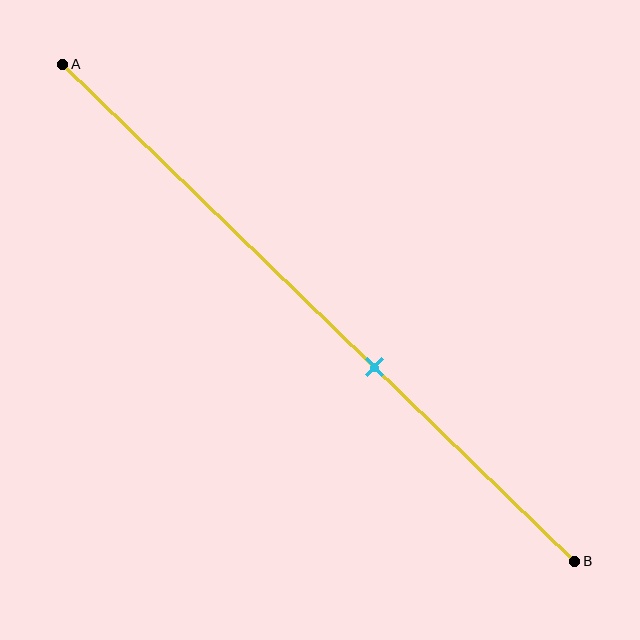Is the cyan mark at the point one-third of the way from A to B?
No, the mark is at about 60% from A, not at the 33% one-third point.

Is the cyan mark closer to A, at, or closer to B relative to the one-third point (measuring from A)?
The cyan mark is closer to point B than the one-third point of segment AB.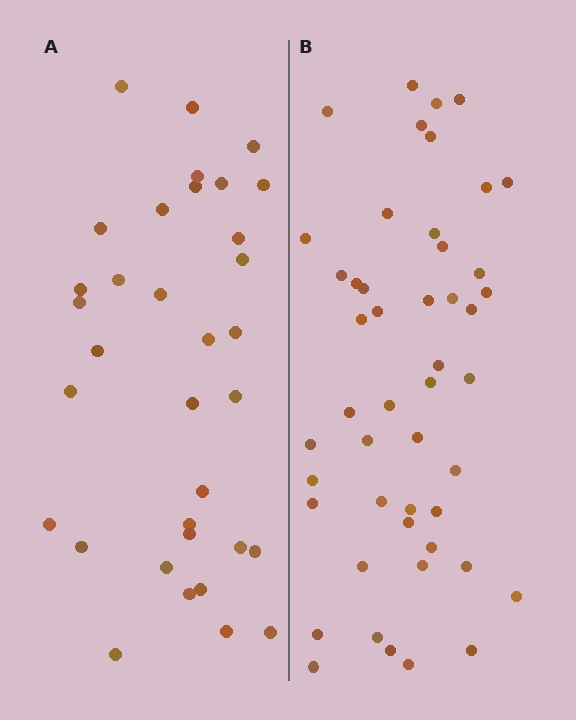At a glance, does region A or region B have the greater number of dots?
Region B (the right region) has more dots.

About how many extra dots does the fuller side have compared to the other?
Region B has approximately 15 more dots than region A.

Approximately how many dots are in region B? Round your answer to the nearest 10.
About 50 dots. (The exact count is 48, which rounds to 50.)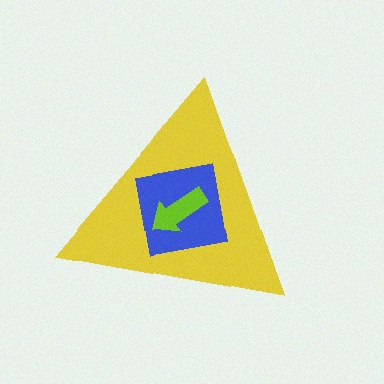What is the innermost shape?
The lime arrow.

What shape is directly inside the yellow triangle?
The blue square.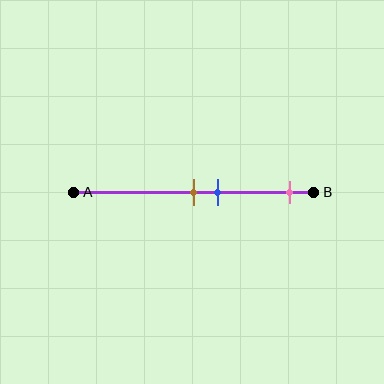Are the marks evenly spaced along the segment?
No, the marks are not evenly spaced.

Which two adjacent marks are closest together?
The brown and blue marks are the closest adjacent pair.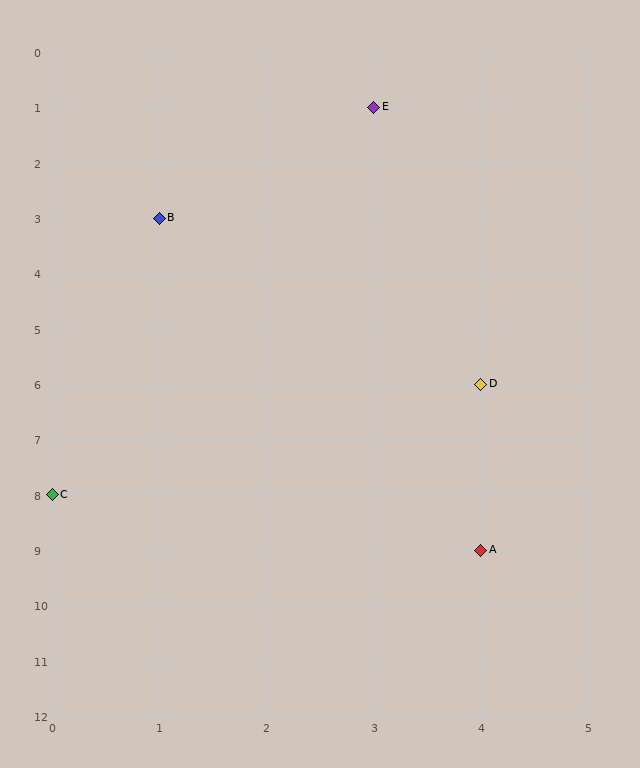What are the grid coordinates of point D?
Point D is at grid coordinates (4, 6).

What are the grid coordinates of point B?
Point B is at grid coordinates (1, 3).